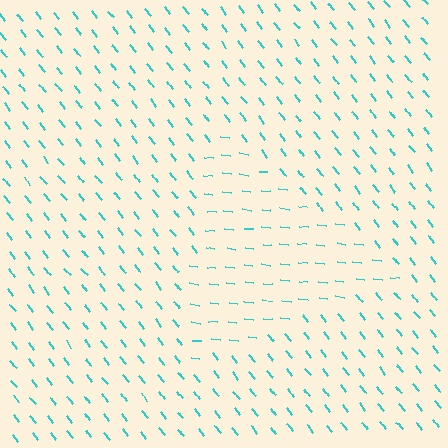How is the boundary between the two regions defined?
The boundary is defined purely by a change in line orientation (approximately 45 degrees difference). All lines are the same color and thickness.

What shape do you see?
I see a triangle.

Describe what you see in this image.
The image is filled with small cyan line segments. A triangle region in the image has lines oriented differently from the surrounding lines, creating a visible texture boundary.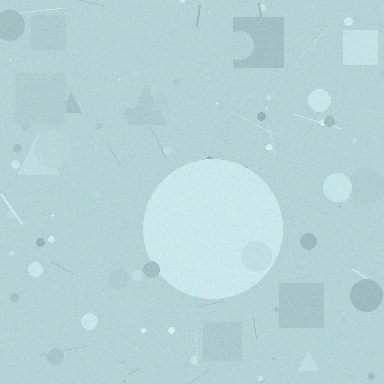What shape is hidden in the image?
A circle is hidden in the image.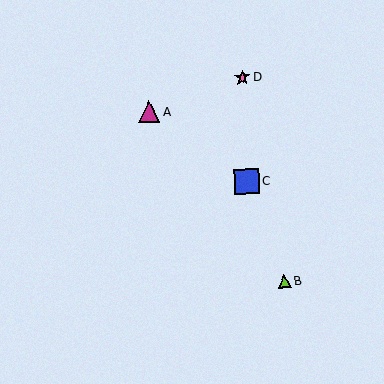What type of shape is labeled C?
Shape C is a blue square.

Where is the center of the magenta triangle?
The center of the magenta triangle is at (149, 112).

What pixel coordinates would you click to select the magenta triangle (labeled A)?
Click at (149, 112) to select the magenta triangle A.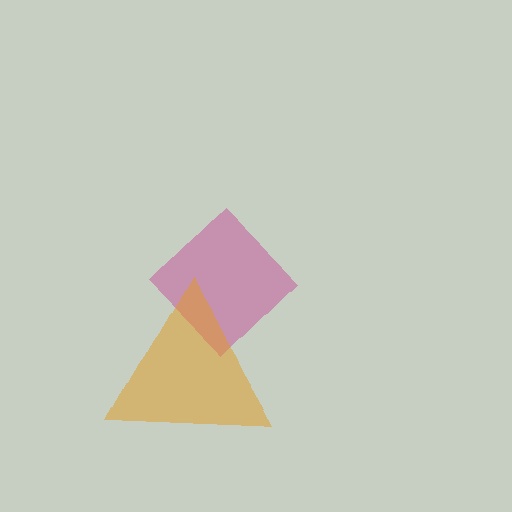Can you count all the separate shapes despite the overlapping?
Yes, there are 2 separate shapes.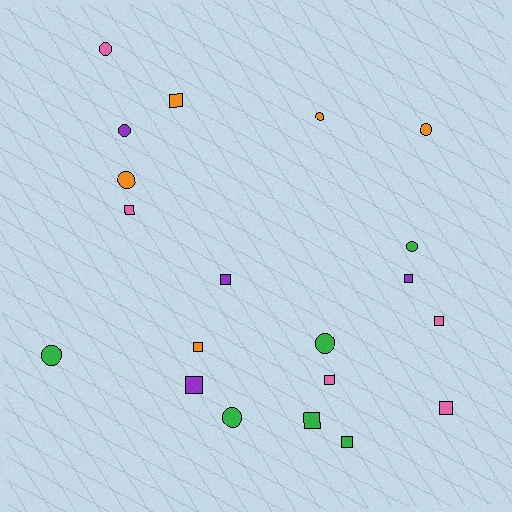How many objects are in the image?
There are 20 objects.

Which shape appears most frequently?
Square, with 11 objects.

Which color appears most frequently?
Green, with 6 objects.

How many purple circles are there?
There is 1 purple circle.